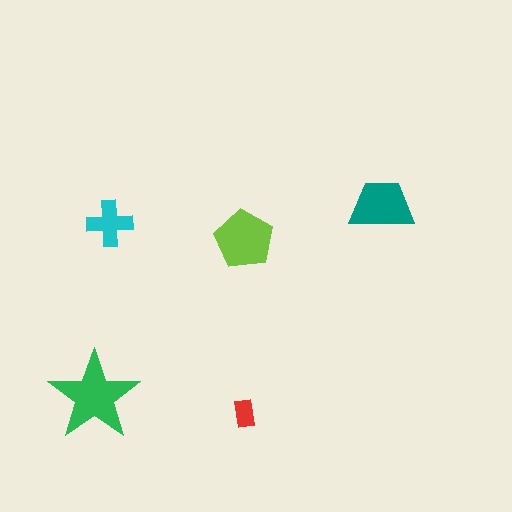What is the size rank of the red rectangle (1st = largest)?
5th.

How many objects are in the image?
There are 5 objects in the image.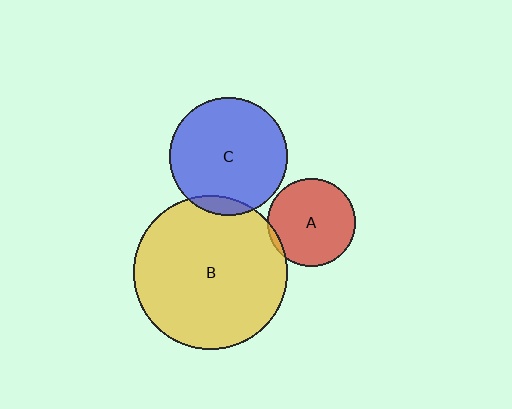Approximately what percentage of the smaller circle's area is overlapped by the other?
Approximately 5%.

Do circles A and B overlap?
Yes.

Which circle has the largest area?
Circle B (yellow).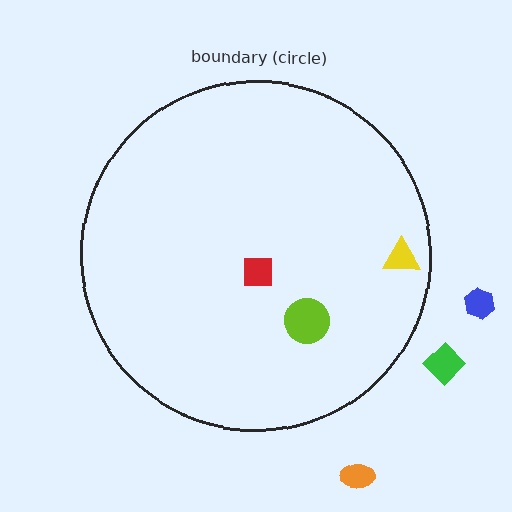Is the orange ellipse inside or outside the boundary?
Outside.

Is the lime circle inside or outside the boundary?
Inside.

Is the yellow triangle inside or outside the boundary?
Inside.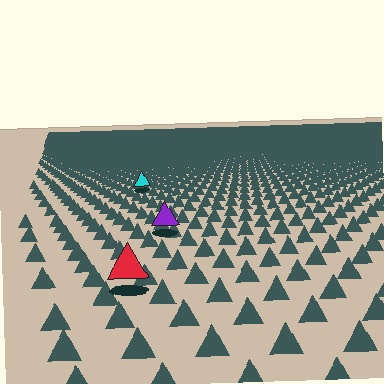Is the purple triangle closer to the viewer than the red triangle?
No. The red triangle is closer — you can tell from the texture gradient: the ground texture is coarser near it.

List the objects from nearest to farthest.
From nearest to farthest: the red triangle, the purple triangle, the cyan triangle.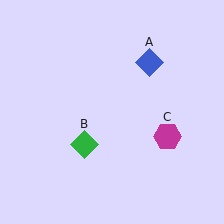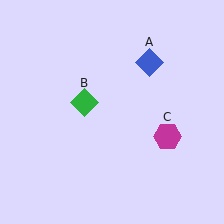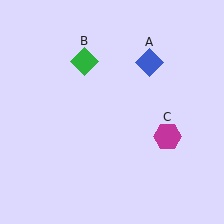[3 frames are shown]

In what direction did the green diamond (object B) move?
The green diamond (object B) moved up.